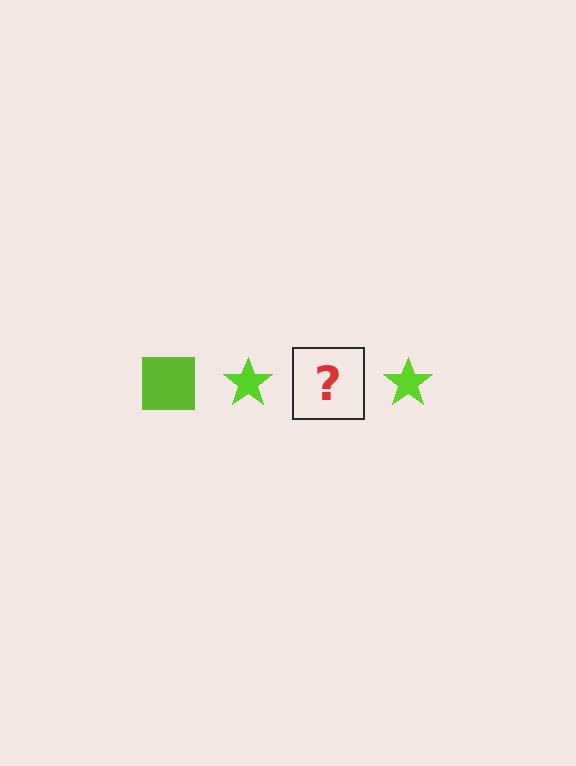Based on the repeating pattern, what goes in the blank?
The blank should be a lime square.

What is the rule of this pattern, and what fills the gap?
The rule is that the pattern cycles through square, star shapes in lime. The gap should be filled with a lime square.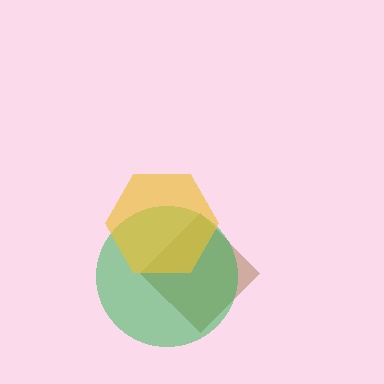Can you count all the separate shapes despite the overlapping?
Yes, there are 3 separate shapes.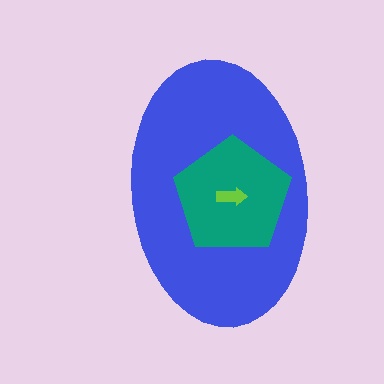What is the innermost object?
The lime arrow.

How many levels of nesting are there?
3.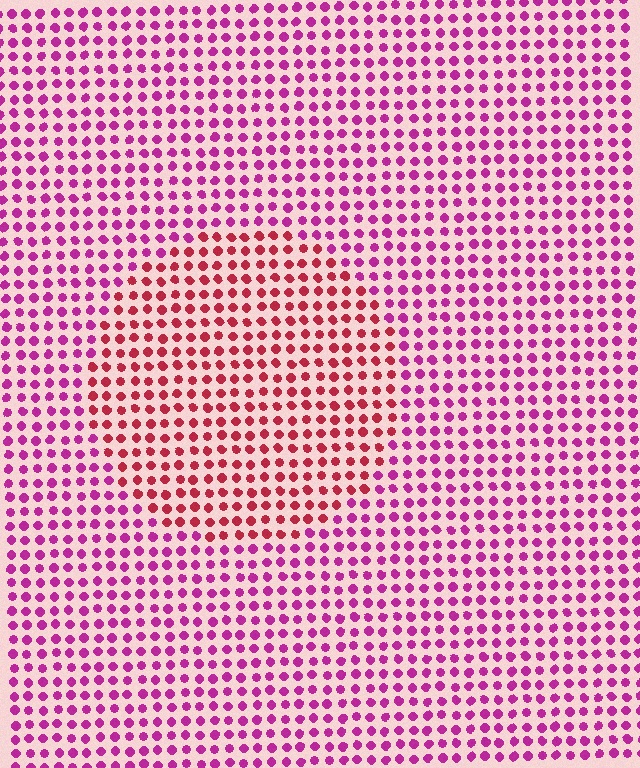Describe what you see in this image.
The image is filled with small magenta elements in a uniform arrangement. A circle-shaped region is visible where the elements are tinted to a slightly different hue, forming a subtle color boundary.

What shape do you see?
I see a circle.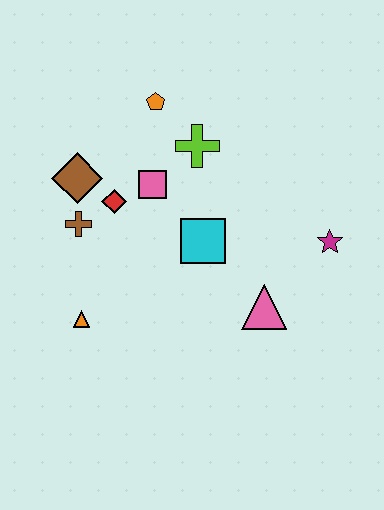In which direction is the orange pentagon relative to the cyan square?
The orange pentagon is above the cyan square.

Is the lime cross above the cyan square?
Yes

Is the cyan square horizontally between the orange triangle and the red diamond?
No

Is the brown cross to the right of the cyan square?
No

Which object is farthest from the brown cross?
The magenta star is farthest from the brown cross.